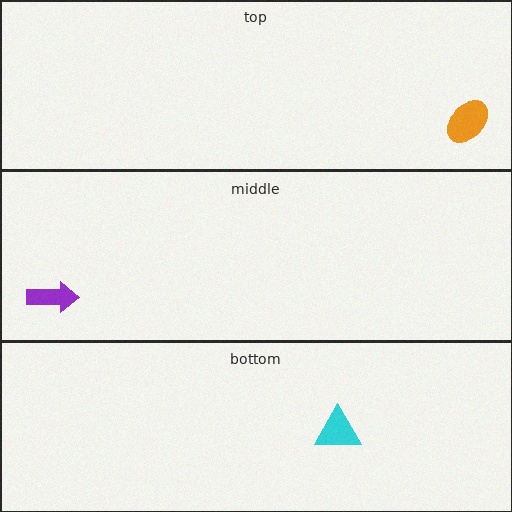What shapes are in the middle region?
The purple arrow.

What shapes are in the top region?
The orange ellipse.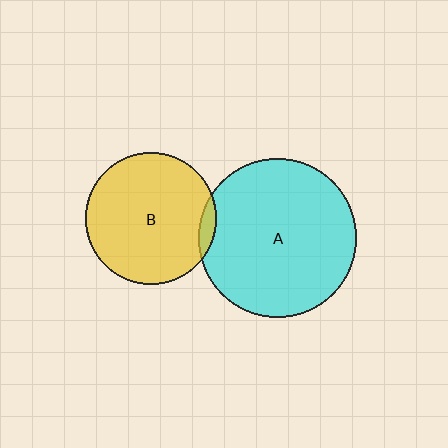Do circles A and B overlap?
Yes.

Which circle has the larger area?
Circle A (cyan).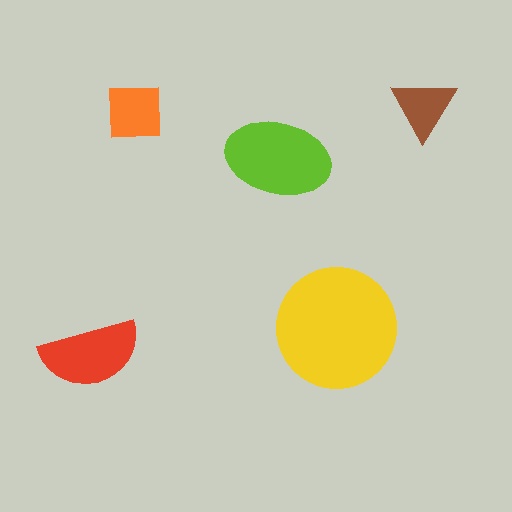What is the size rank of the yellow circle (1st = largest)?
1st.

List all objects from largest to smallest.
The yellow circle, the lime ellipse, the red semicircle, the orange square, the brown triangle.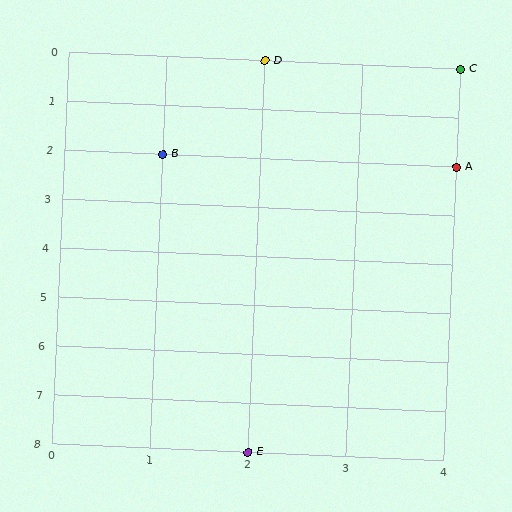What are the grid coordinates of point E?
Point E is at grid coordinates (2, 8).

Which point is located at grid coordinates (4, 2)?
Point A is at (4, 2).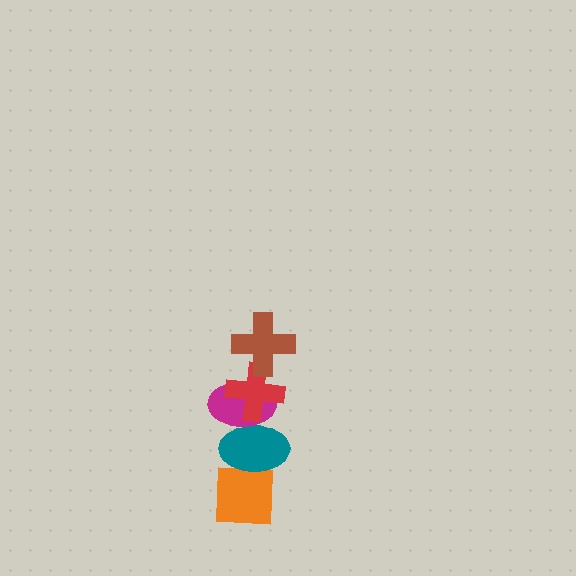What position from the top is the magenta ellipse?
The magenta ellipse is 3rd from the top.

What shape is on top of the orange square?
The teal ellipse is on top of the orange square.